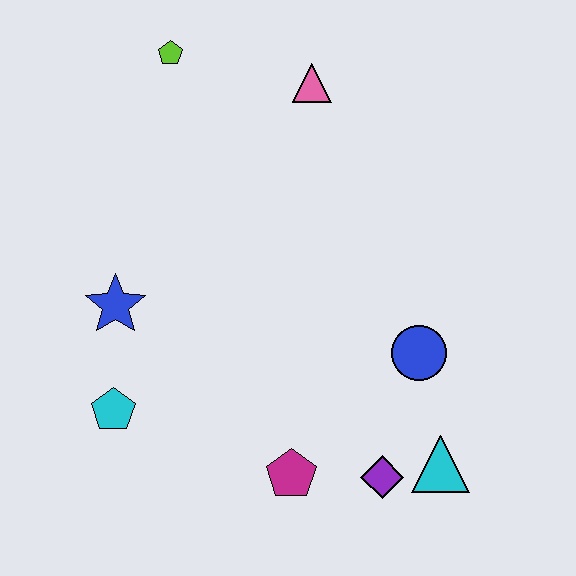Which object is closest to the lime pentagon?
The pink triangle is closest to the lime pentagon.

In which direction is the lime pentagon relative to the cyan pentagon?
The lime pentagon is above the cyan pentagon.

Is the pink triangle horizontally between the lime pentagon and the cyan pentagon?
No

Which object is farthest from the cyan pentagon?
The pink triangle is farthest from the cyan pentagon.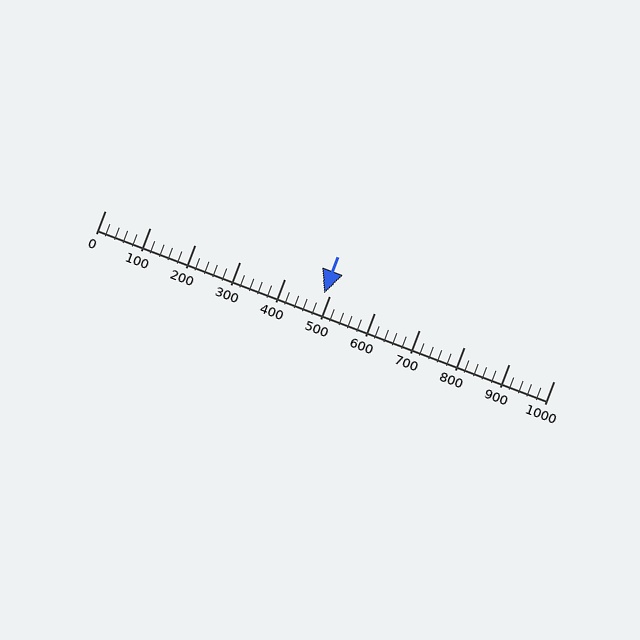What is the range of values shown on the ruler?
The ruler shows values from 0 to 1000.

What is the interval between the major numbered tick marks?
The major tick marks are spaced 100 units apart.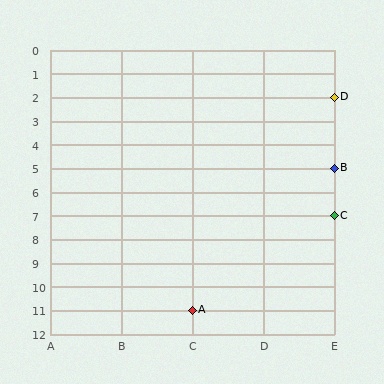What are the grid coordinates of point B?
Point B is at grid coordinates (E, 5).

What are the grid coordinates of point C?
Point C is at grid coordinates (E, 7).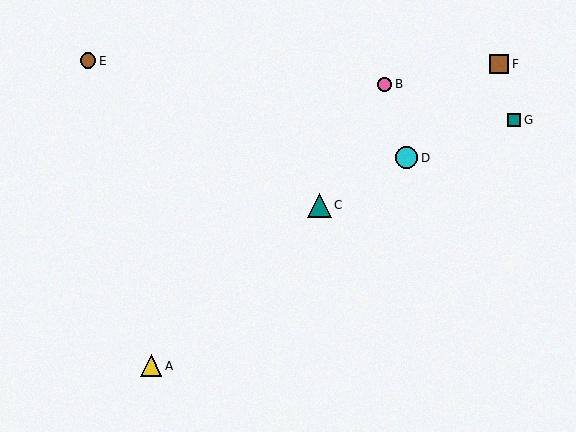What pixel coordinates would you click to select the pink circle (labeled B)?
Click at (385, 84) to select the pink circle B.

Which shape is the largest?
The teal triangle (labeled C) is the largest.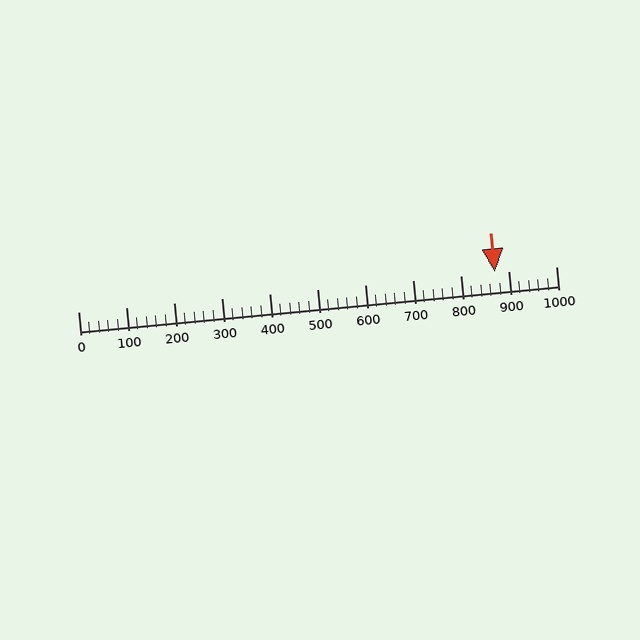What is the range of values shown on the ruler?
The ruler shows values from 0 to 1000.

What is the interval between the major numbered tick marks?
The major tick marks are spaced 100 units apart.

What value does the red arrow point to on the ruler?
The red arrow points to approximately 872.